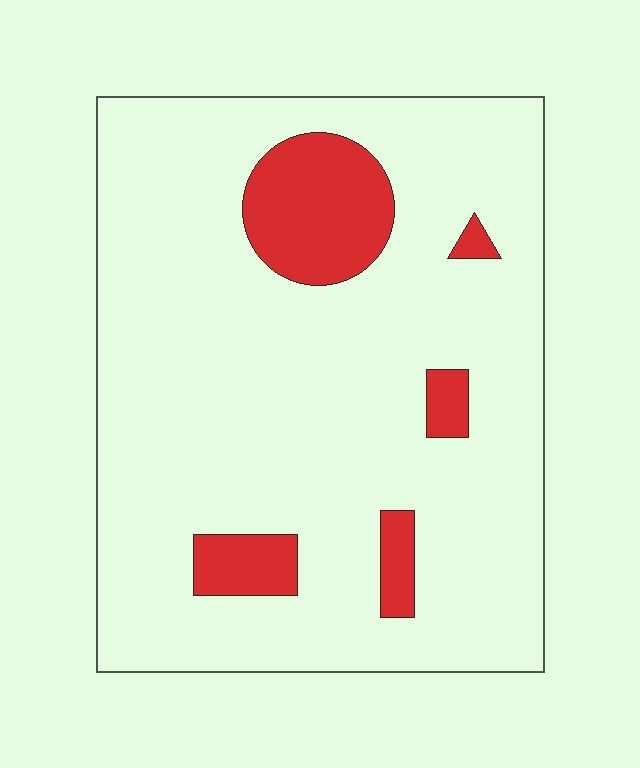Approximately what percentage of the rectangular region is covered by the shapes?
Approximately 15%.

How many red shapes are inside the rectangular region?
5.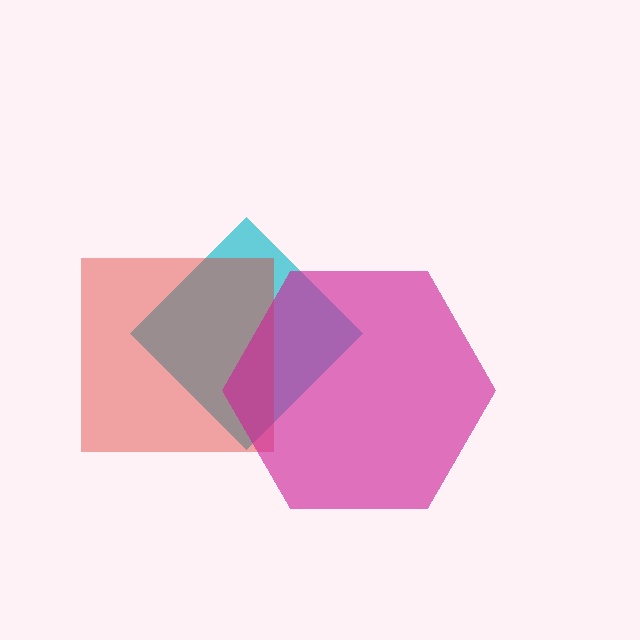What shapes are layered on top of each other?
The layered shapes are: a cyan diamond, a red square, a magenta hexagon.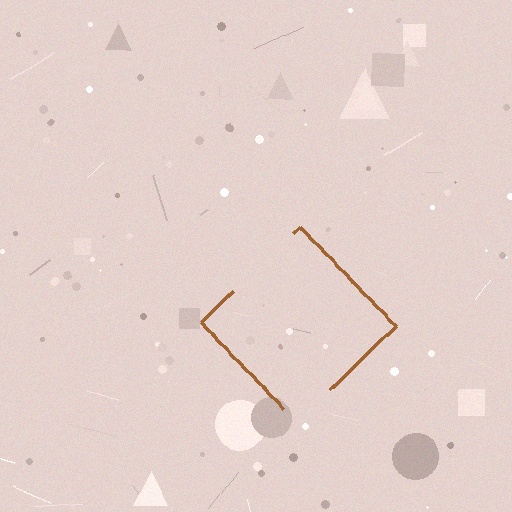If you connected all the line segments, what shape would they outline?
They would outline a diamond.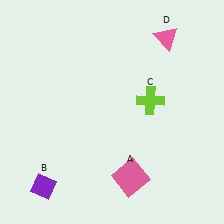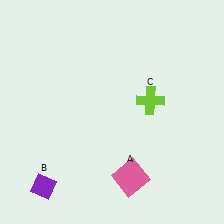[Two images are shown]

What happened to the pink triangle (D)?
The pink triangle (D) was removed in Image 2. It was in the top-right area of Image 1.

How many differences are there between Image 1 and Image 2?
There is 1 difference between the two images.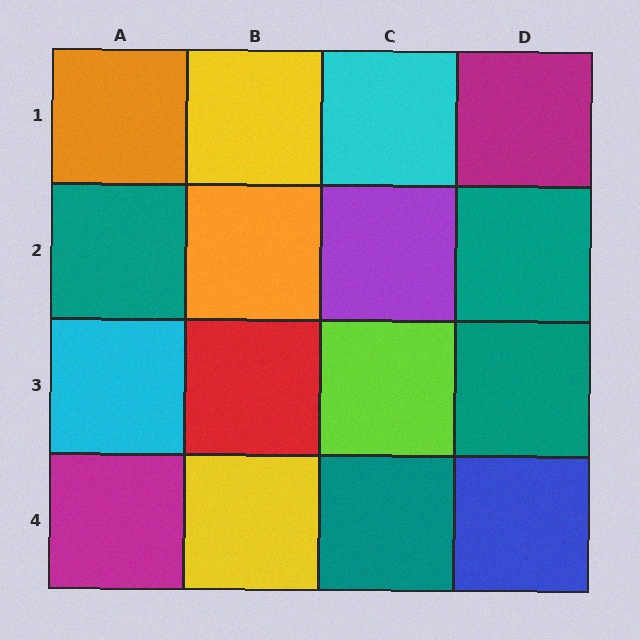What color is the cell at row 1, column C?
Cyan.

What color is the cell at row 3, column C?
Lime.